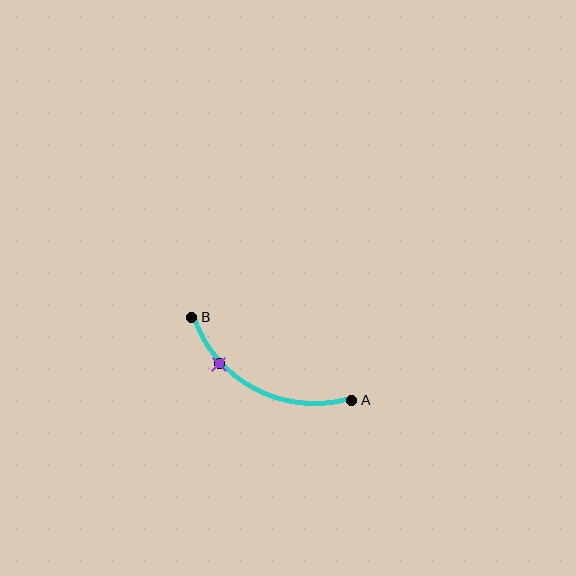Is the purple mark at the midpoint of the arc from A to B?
No. The purple mark lies on the arc but is closer to endpoint B. The arc midpoint would be at the point on the curve equidistant along the arc from both A and B.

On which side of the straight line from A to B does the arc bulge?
The arc bulges below the straight line connecting A and B.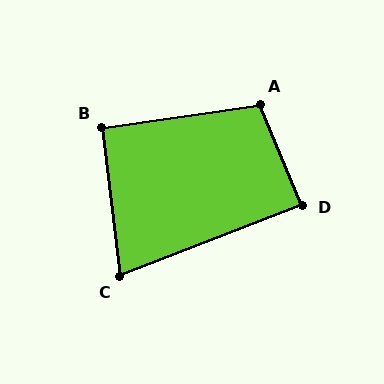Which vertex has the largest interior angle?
A, at approximately 104 degrees.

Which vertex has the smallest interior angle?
C, at approximately 76 degrees.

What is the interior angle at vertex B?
Approximately 91 degrees (approximately right).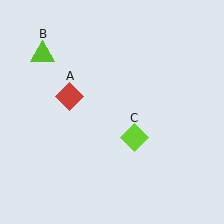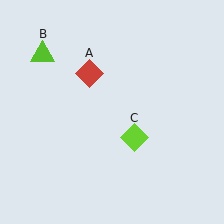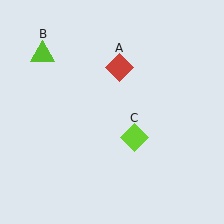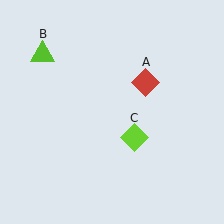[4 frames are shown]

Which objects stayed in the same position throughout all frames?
Lime triangle (object B) and lime diamond (object C) remained stationary.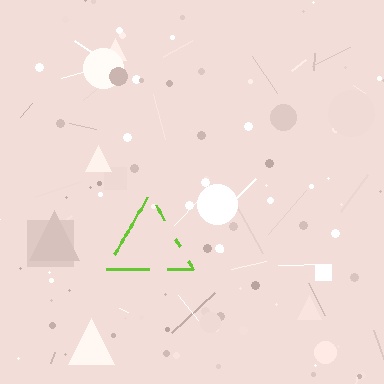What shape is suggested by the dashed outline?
The dashed outline suggests a triangle.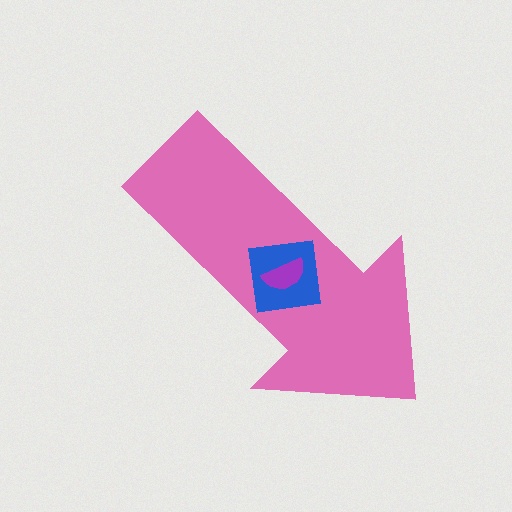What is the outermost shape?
The pink arrow.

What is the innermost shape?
The purple semicircle.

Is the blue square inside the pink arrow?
Yes.